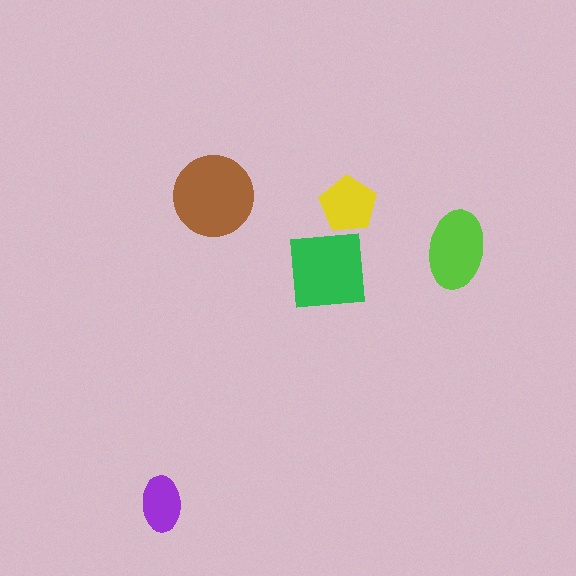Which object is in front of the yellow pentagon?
The green square is in front of the yellow pentagon.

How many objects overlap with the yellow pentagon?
1 object overlaps with the yellow pentagon.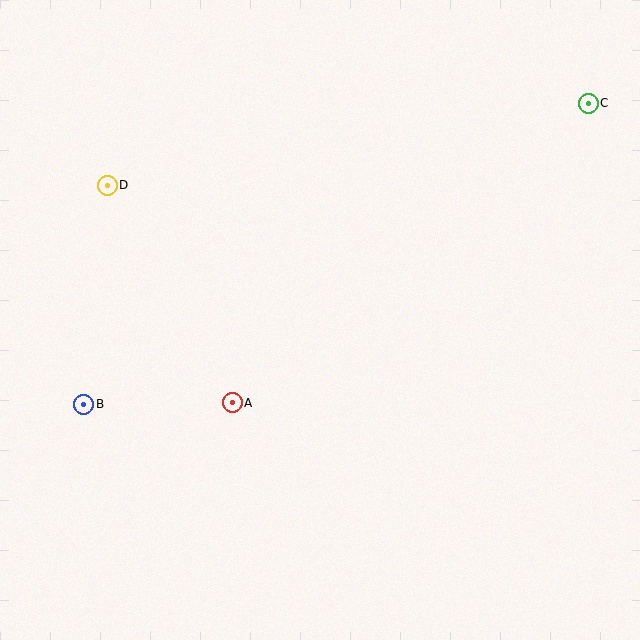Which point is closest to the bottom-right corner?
Point A is closest to the bottom-right corner.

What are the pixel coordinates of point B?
Point B is at (84, 404).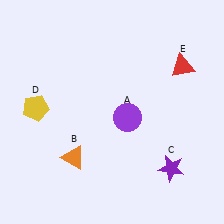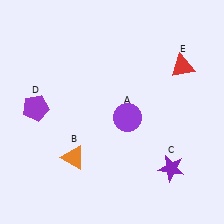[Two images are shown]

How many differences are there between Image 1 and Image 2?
There is 1 difference between the two images.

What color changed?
The pentagon (D) changed from yellow in Image 1 to purple in Image 2.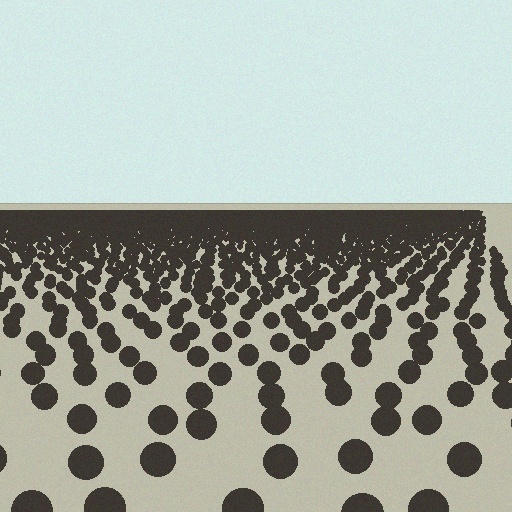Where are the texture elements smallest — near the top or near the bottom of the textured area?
Near the top.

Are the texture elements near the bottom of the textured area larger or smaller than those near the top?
Larger. Near the bottom, elements are closer to the viewer and appear at a bigger on-screen size.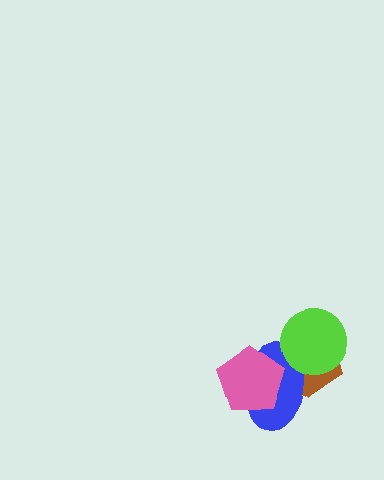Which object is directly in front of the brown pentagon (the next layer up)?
The blue ellipse is directly in front of the brown pentagon.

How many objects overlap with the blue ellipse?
3 objects overlap with the blue ellipse.